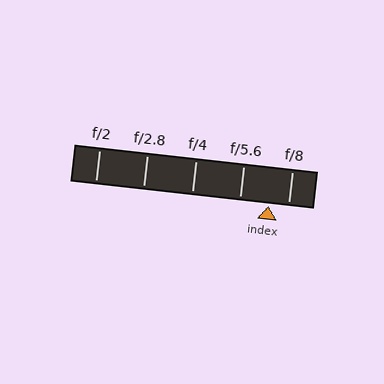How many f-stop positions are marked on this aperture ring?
There are 5 f-stop positions marked.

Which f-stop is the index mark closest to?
The index mark is closest to f/8.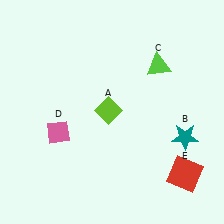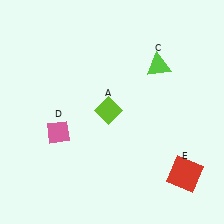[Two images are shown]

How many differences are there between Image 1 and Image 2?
There is 1 difference between the two images.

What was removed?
The teal star (B) was removed in Image 2.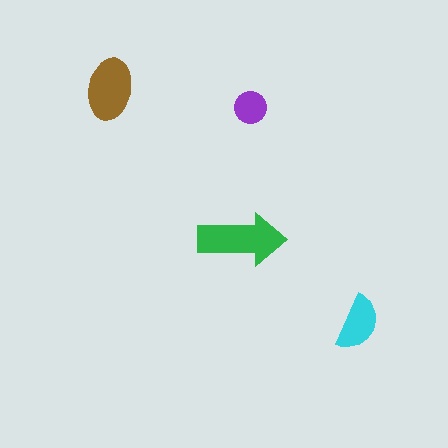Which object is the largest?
The green arrow.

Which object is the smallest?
The purple circle.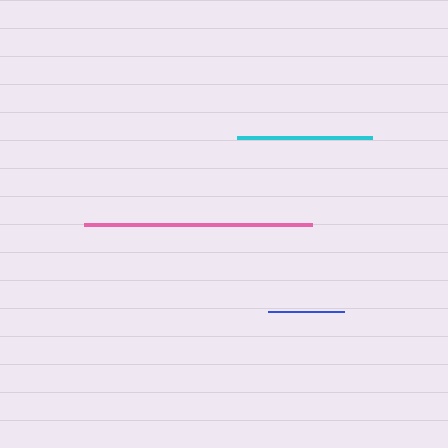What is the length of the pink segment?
The pink segment is approximately 228 pixels long.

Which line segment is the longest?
The pink line is the longest at approximately 228 pixels.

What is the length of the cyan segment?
The cyan segment is approximately 135 pixels long.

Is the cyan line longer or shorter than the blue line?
The cyan line is longer than the blue line.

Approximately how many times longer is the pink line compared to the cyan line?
The pink line is approximately 1.7 times the length of the cyan line.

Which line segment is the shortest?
The blue line is the shortest at approximately 76 pixels.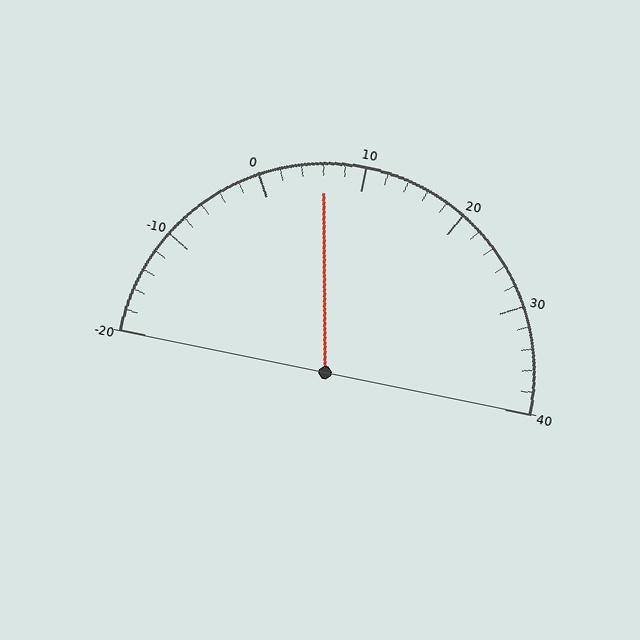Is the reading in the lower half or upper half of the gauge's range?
The reading is in the lower half of the range (-20 to 40).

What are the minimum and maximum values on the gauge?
The gauge ranges from -20 to 40.